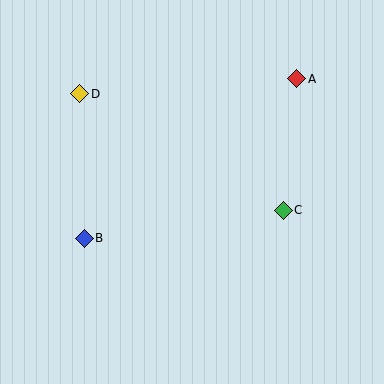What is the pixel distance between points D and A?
The distance between D and A is 218 pixels.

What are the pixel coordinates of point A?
Point A is at (297, 79).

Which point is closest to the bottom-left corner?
Point B is closest to the bottom-left corner.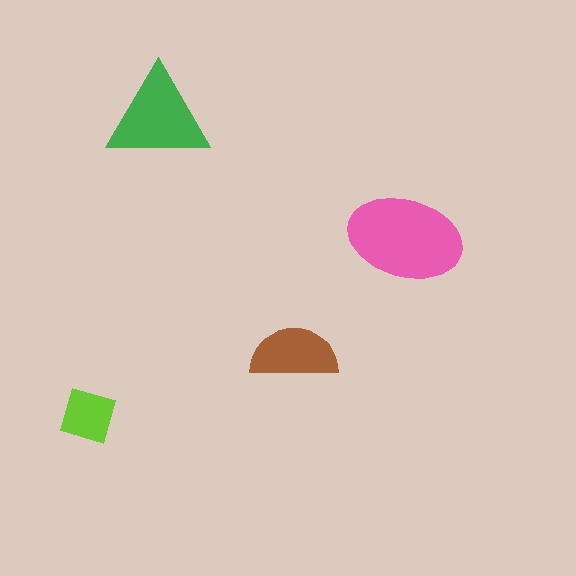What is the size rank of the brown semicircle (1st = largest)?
3rd.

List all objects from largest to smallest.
The pink ellipse, the green triangle, the brown semicircle, the lime square.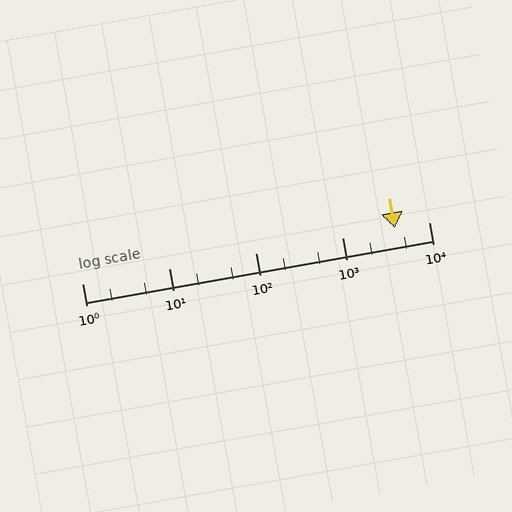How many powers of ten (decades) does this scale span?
The scale spans 4 decades, from 1 to 10000.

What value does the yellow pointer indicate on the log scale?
The pointer indicates approximately 4100.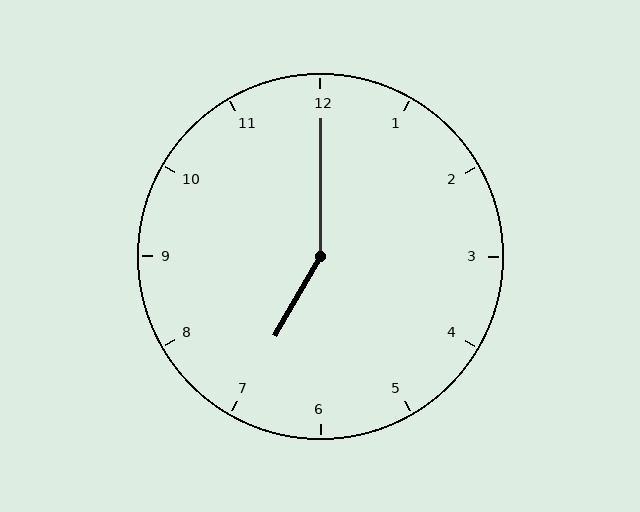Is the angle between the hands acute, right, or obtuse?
It is obtuse.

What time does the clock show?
7:00.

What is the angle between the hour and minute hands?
Approximately 150 degrees.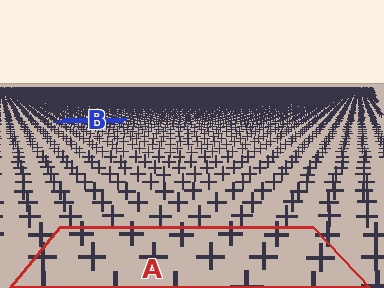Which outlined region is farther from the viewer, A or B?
Region B is farther from the viewer — the texture elements inside it appear smaller and more densely packed.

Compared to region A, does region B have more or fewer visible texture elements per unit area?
Region B has more texture elements per unit area — they are packed more densely because it is farther away.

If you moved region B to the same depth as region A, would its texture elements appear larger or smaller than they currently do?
They would appear larger. At a closer depth, the same texture elements are projected at a bigger on-screen size.